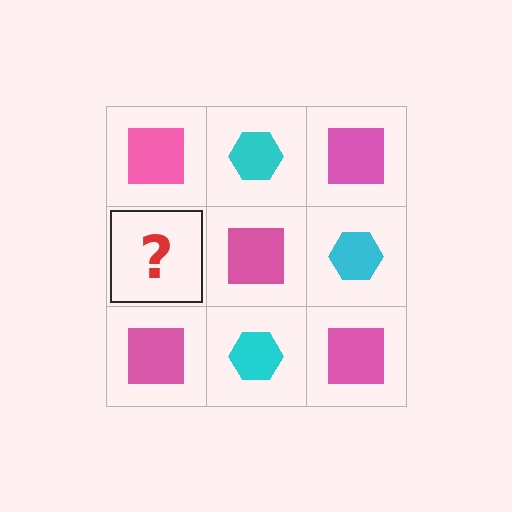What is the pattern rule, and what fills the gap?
The rule is that it alternates pink square and cyan hexagon in a checkerboard pattern. The gap should be filled with a cyan hexagon.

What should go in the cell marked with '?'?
The missing cell should contain a cyan hexagon.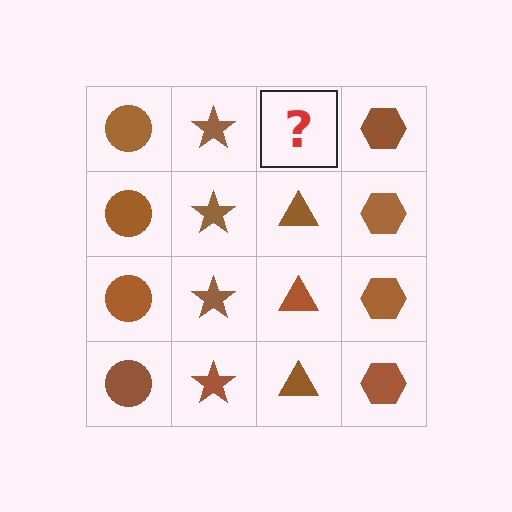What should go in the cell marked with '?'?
The missing cell should contain a brown triangle.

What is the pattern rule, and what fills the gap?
The rule is that each column has a consistent shape. The gap should be filled with a brown triangle.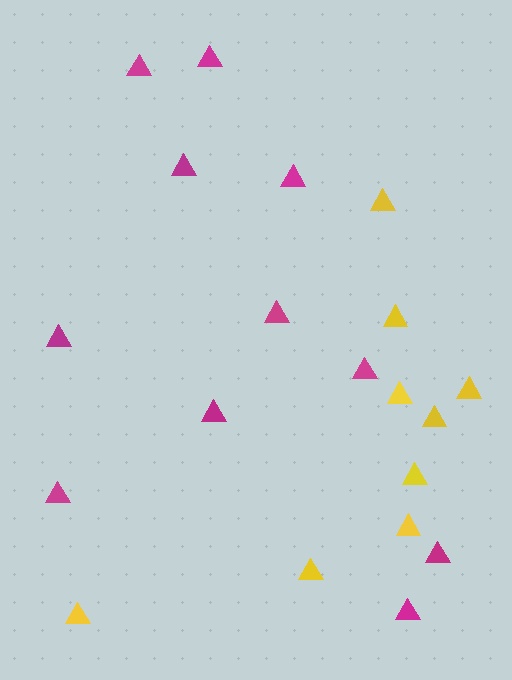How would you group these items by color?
There are 2 groups: one group of magenta triangles (11) and one group of yellow triangles (9).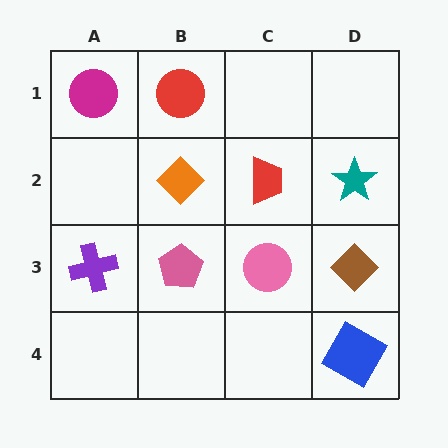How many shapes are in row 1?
2 shapes.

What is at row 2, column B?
An orange diamond.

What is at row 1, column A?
A magenta circle.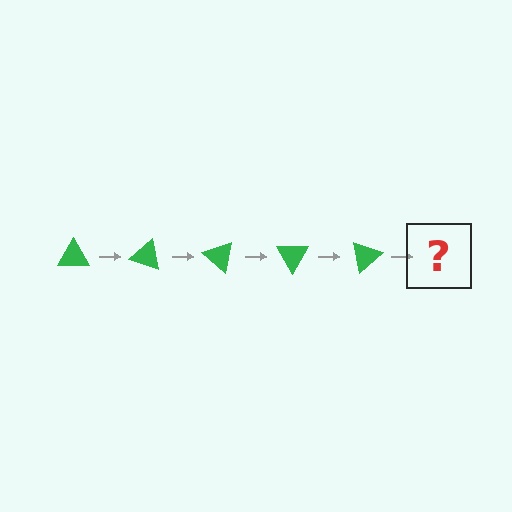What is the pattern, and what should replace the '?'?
The pattern is that the triangle rotates 20 degrees each step. The '?' should be a green triangle rotated 100 degrees.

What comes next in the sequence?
The next element should be a green triangle rotated 100 degrees.